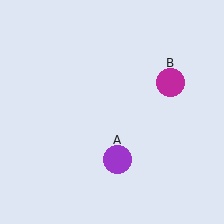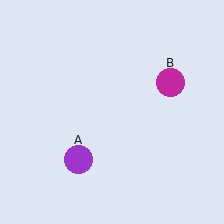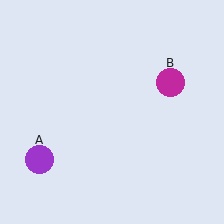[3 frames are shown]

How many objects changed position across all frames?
1 object changed position: purple circle (object A).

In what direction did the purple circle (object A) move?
The purple circle (object A) moved left.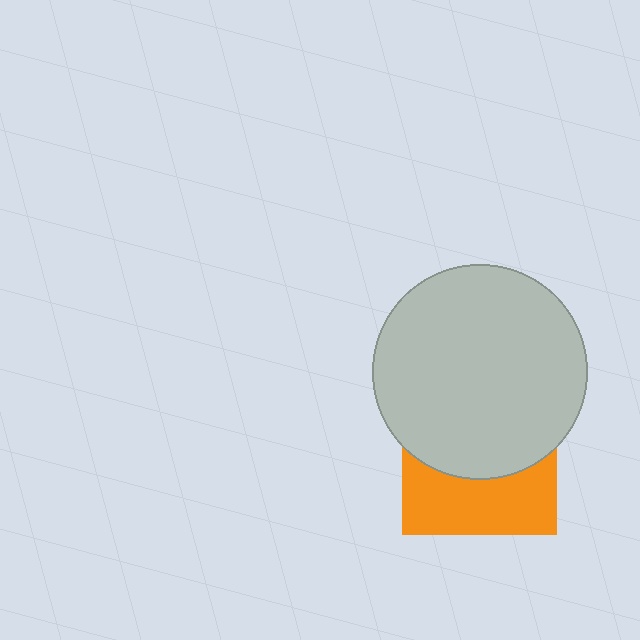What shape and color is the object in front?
The object in front is a light gray circle.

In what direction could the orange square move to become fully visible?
The orange square could move down. That would shift it out from behind the light gray circle entirely.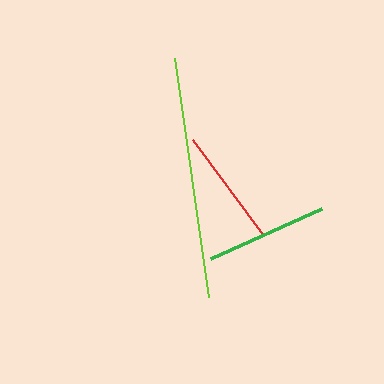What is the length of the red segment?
The red segment is approximately 120 pixels long.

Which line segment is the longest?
The lime line is the longest at approximately 242 pixels.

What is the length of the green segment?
The green segment is approximately 121 pixels long.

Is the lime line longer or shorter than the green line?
The lime line is longer than the green line.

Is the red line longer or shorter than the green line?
The green line is longer than the red line.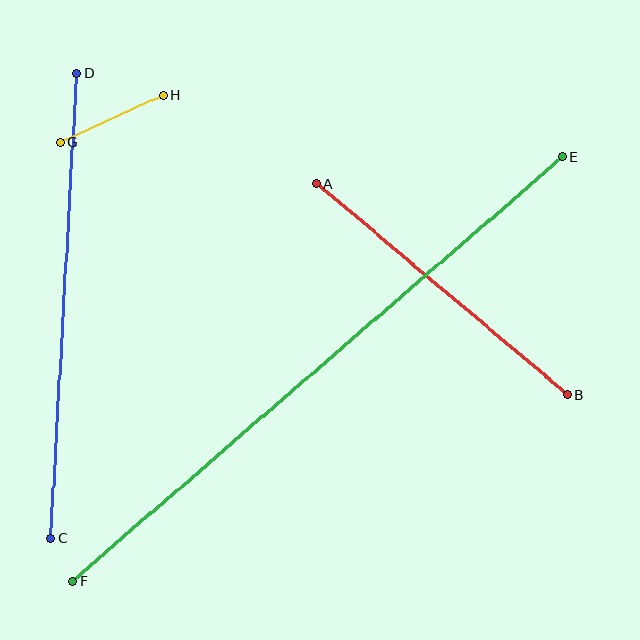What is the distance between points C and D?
The distance is approximately 465 pixels.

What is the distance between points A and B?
The distance is approximately 328 pixels.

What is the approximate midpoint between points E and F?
The midpoint is at approximately (318, 369) pixels.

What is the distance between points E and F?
The distance is approximately 648 pixels.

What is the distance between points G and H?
The distance is approximately 114 pixels.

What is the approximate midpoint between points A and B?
The midpoint is at approximately (442, 289) pixels.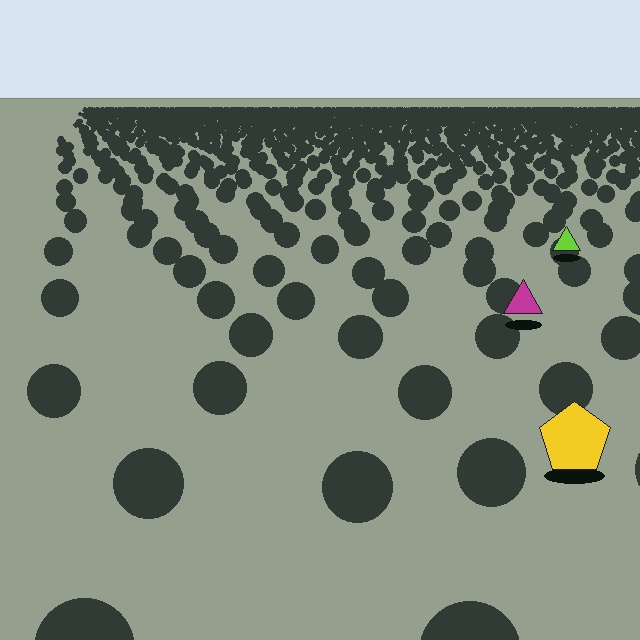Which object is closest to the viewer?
The yellow pentagon is closest. The texture marks near it are larger and more spread out.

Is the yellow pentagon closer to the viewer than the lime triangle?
Yes. The yellow pentagon is closer — you can tell from the texture gradient: the ground texture is coarser near it.